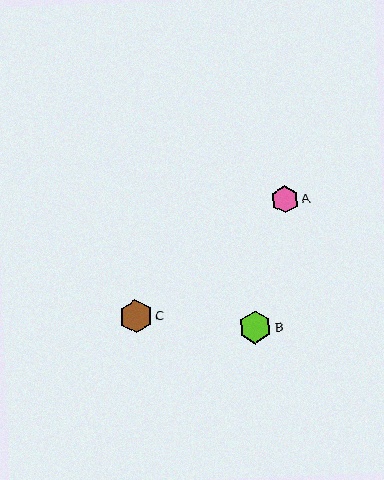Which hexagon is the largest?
Hexagon C is the largest with a size of approximately 33 pixels.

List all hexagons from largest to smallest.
From largest to smallest: C, B, A.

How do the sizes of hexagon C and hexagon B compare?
Hexagon C and hexagon B are approximately the same size.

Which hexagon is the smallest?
Hexagon A is the smallest with a size of approximately 28 pixels.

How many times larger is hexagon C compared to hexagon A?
Hexagon C is approximately 1.2 times the size of hexagon A.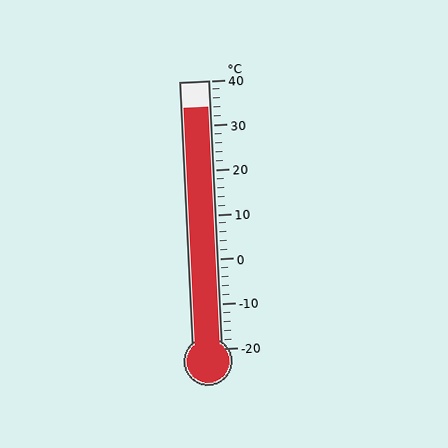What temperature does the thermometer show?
The thermometer shows approximately 34°C.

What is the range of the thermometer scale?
The thermometer scale ranges from -20°C to 40°C.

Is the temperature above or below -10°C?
The temperature is above -10°C.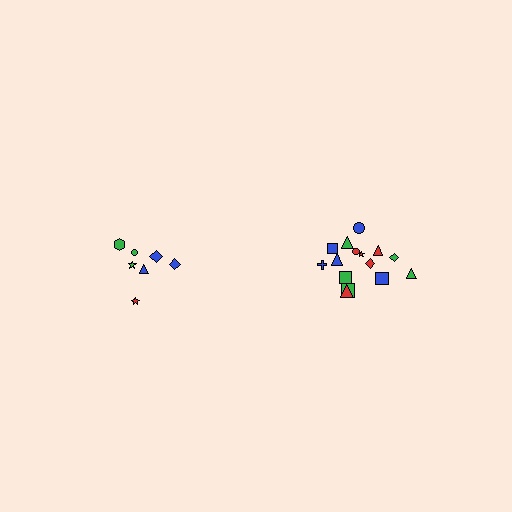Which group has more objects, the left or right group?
The right group.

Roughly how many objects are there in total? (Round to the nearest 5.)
Roughly 20 objects in total.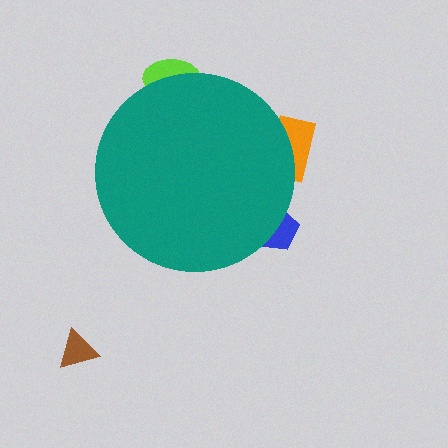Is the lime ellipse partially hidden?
Yes, the lime ellipse is partially hidden behind the teal circle.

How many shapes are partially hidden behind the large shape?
3 shapes are partially hidden.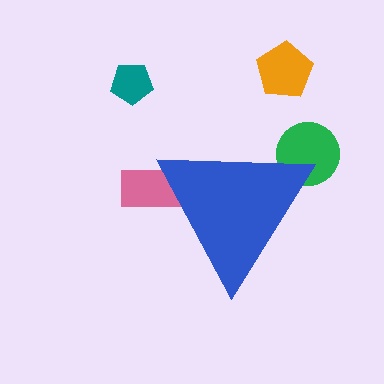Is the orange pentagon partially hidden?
No, the orange pentagon is fully visible.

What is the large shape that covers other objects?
A blue triangle.